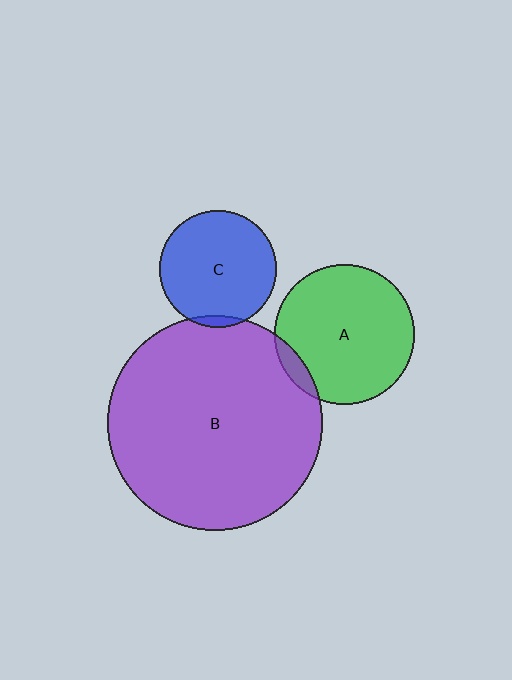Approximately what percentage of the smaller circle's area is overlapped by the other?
Approximately 5%.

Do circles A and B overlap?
Yes.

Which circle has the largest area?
Circle B (purple).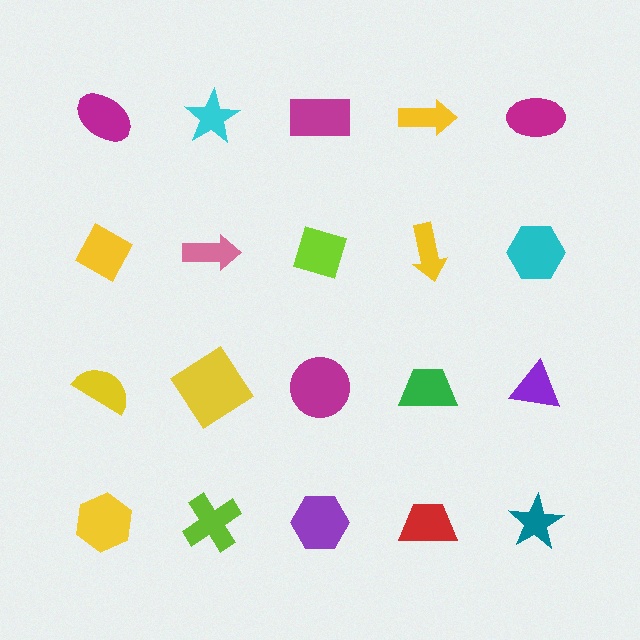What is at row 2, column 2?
A pink arrow.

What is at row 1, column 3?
A magenta rectangle.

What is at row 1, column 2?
A cyan star.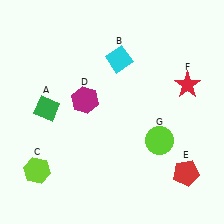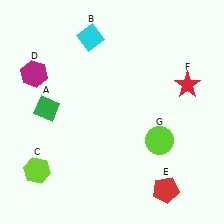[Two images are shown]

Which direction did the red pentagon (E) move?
The red pentagon (E) moved left.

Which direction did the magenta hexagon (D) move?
The magenta hexagon (D) moved left.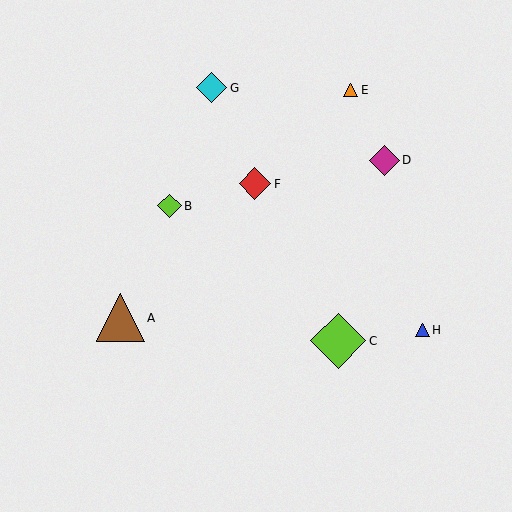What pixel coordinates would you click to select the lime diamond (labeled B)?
Click at (170, 206) to select the lime diamond B.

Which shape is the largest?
The lime diamond (labeled C) is the largest.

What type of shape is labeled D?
Shape D is a magenta diamond.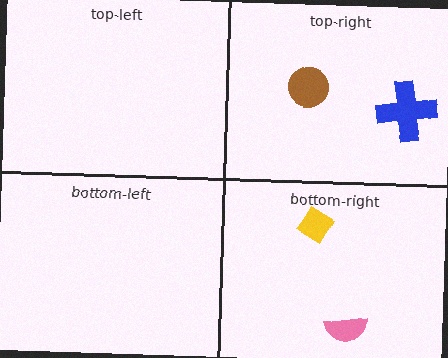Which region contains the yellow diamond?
The bottom-right region.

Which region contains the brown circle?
The top-right region.